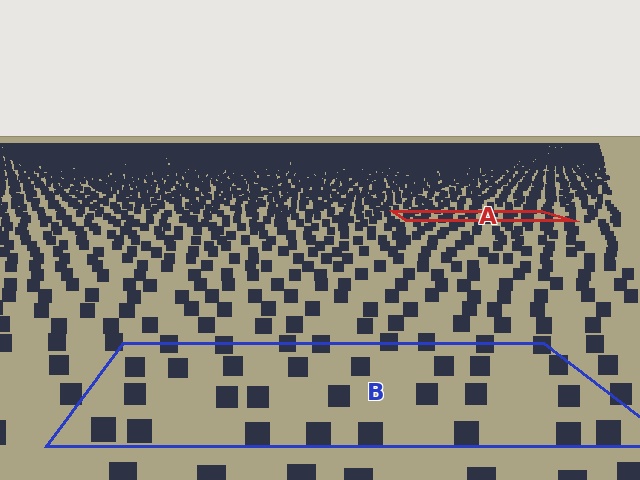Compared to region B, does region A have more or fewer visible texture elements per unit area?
Region A has more texture elements per unit area — they are packed more densely because it is farther away.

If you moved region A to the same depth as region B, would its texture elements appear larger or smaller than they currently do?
They would appear larger. At a closer depth, the same texture elements are projected at a bigger on-screen size.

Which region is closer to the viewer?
Region B is closer. The texture elements there are larger and more spread out.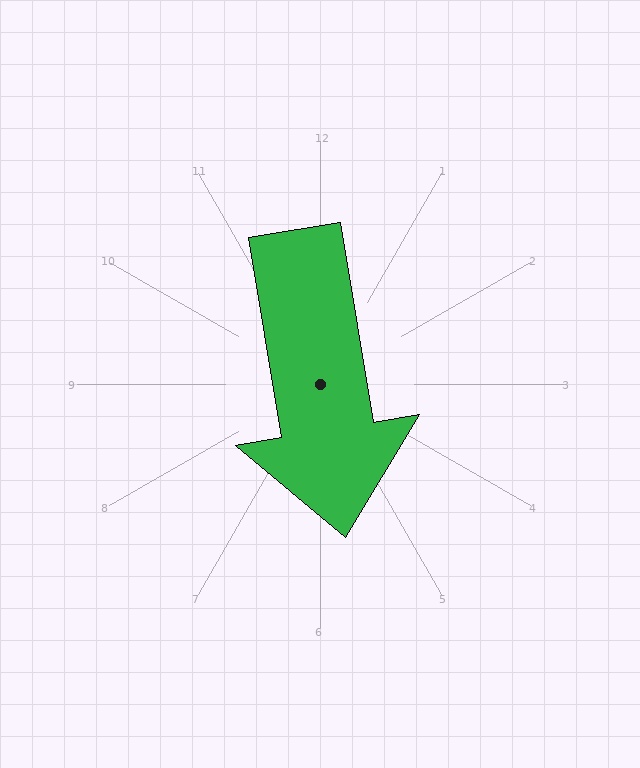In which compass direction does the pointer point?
South.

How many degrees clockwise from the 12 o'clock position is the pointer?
Approximately 171 degrees.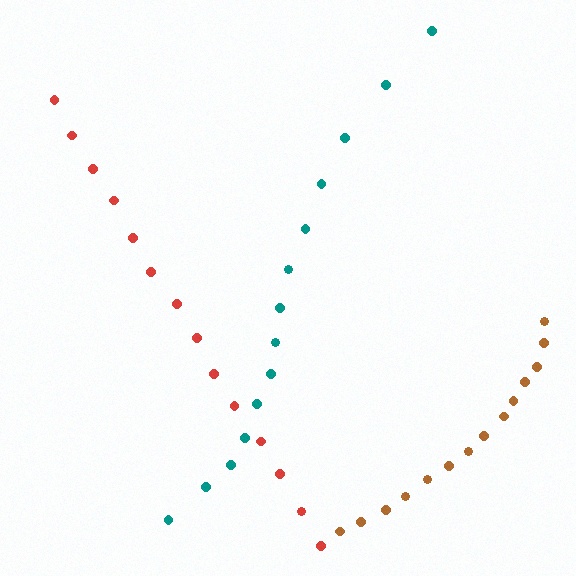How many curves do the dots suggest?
There are 3 distinct paths.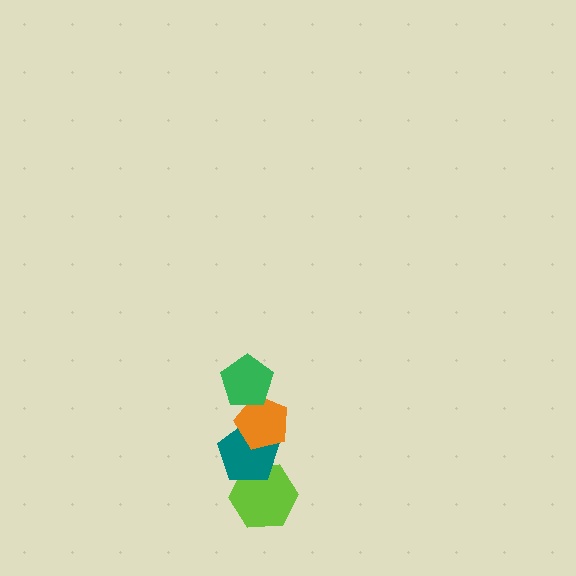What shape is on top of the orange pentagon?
The green pentagon is on top of the orange pentagon.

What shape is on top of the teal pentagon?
The orange pentagon is on top of the teal pentagon.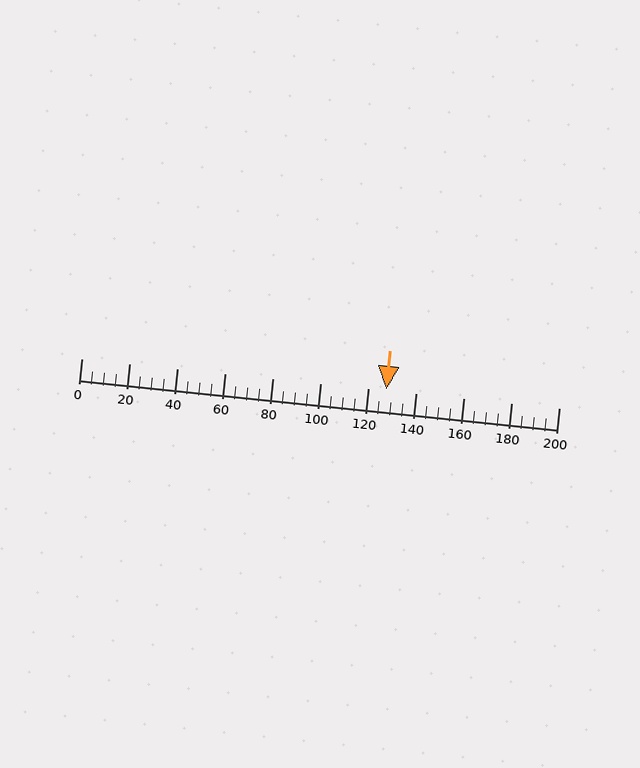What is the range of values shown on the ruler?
The ruler shows values from 0 to 200.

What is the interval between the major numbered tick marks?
The major tick marks are spaced 20 units apart.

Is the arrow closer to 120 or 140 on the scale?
The arrow is closer to 120.